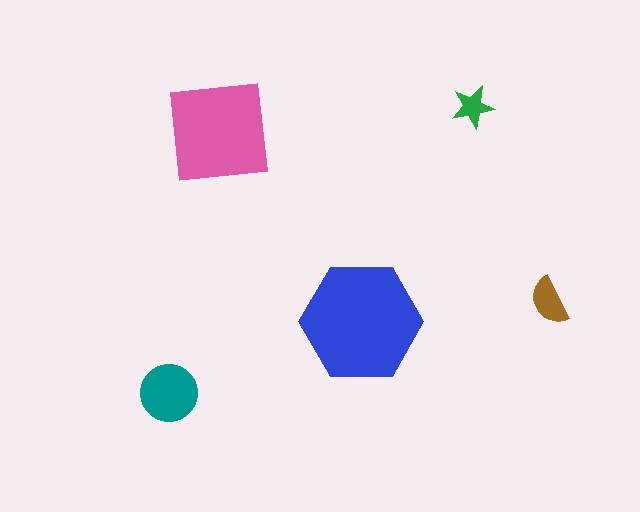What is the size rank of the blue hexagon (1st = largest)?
1st.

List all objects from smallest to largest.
The green star, the brown semicircle, the teal circle, the pink square, the blue hexagon.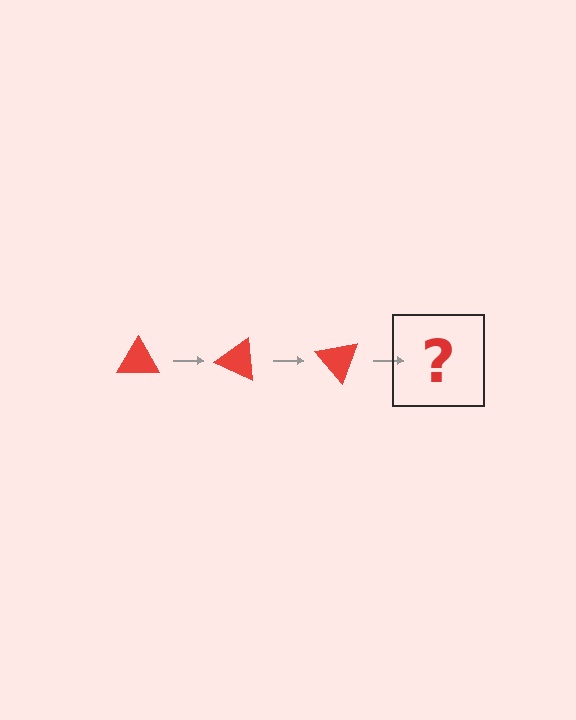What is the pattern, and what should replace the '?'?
The pattern is that the triangle rotates 25 degrees each step. The '?' should be a red triangle rotated 75 degrees.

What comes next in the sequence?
The next element should be a red triangle rotated 75 degrees.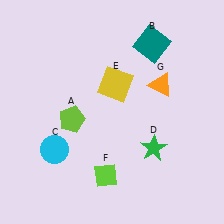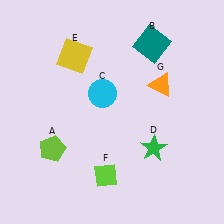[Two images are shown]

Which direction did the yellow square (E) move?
The yellow square (E) moved left.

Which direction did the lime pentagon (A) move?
The lime pentagon (A) moved down.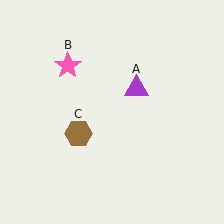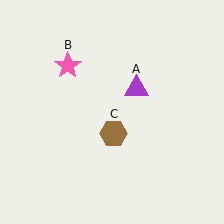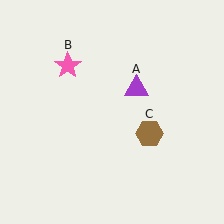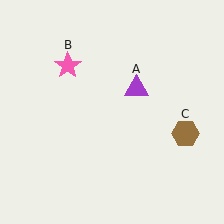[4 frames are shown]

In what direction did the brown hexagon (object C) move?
The brown hexagon (object C) moved right.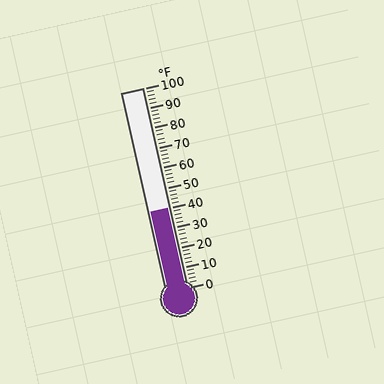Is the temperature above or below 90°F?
The temperature is below 90°F.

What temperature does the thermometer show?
The thermometer shows approximately 40°F.